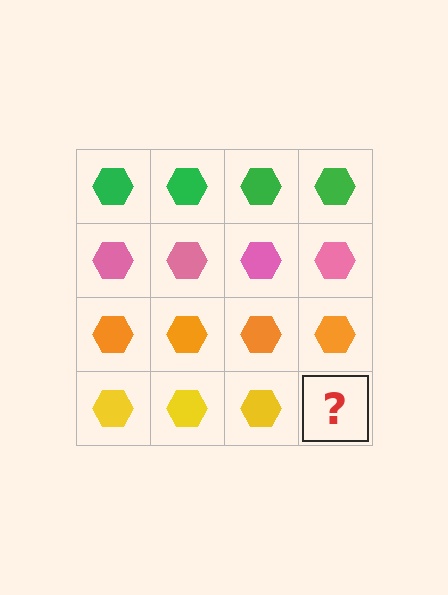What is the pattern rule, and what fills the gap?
The rule is that each row has a consistent color. The gap should be filled with a yellow hexagon.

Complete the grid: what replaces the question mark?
The question mark should be replaced with a yellow hexagon.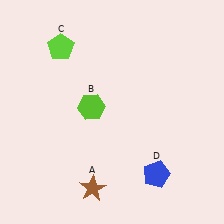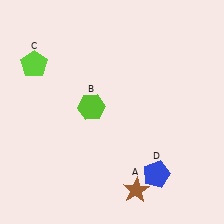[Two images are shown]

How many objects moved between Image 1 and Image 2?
2 objects moved between the two images.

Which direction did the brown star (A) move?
The brown star (A) moved right.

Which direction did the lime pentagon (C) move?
The lime pentagon (C) moved left.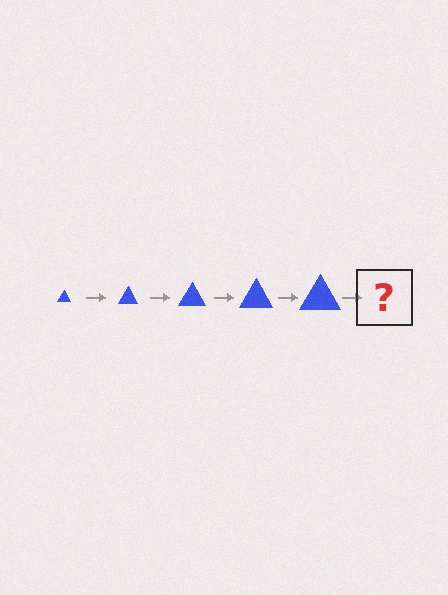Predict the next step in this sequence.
The next step is a blue triangle, larger than the previous one.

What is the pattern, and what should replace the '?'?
The pattern is that the triangle gets progressively larger each step. The '?' should be a blue triangle, larger than the previous one.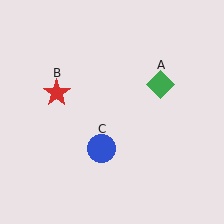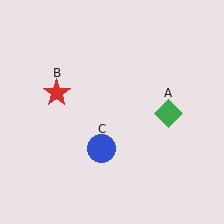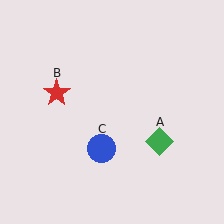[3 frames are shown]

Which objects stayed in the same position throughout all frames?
Red star (object B) and blue circle (object C) remained stationary.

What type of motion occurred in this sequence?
The green diamond (object A) rotated clockwise around the center of the scene.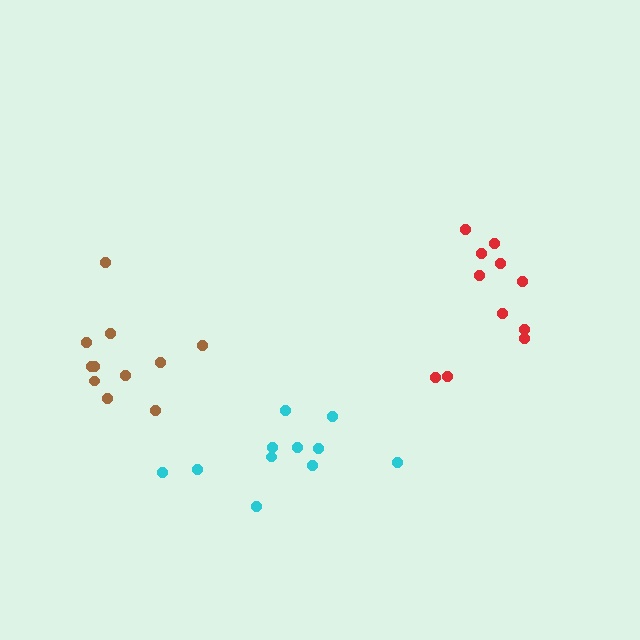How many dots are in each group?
Group 1: 11 dots, Group 2: 11 dots, Group 3: 11 dots (33 total).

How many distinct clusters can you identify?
There are 3 distinct clusters.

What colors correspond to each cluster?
The clusters are colored: cyan, brown, red.